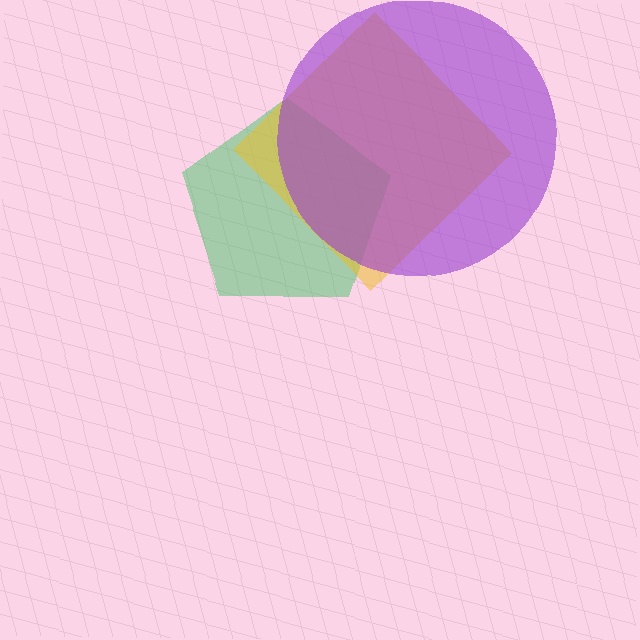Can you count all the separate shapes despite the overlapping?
Yes, there are 3 separate shapes.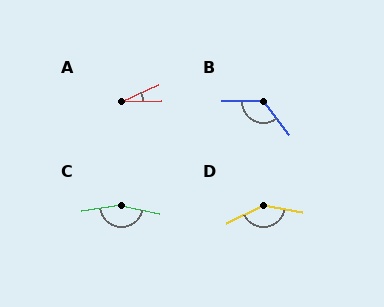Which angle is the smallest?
A, at approximately 24 degrees.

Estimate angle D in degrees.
Approximately 143 degrees.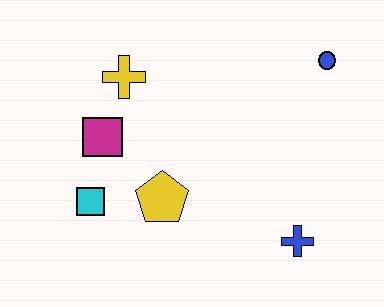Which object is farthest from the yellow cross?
The blue cross is farthest from the yellow cross.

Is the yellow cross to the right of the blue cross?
No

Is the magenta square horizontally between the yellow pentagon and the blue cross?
No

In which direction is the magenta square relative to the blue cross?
The magenta square is to the left of the blue cross.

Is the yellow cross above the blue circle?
No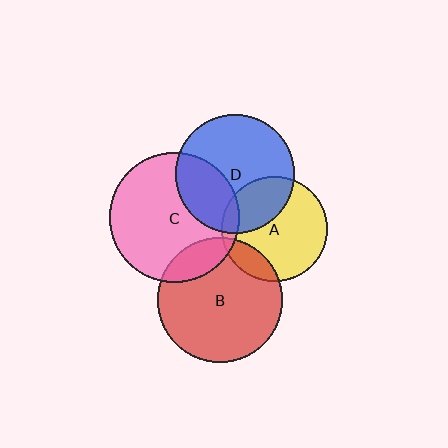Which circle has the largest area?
Circle C (pink).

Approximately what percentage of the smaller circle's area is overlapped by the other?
Approximately 30%.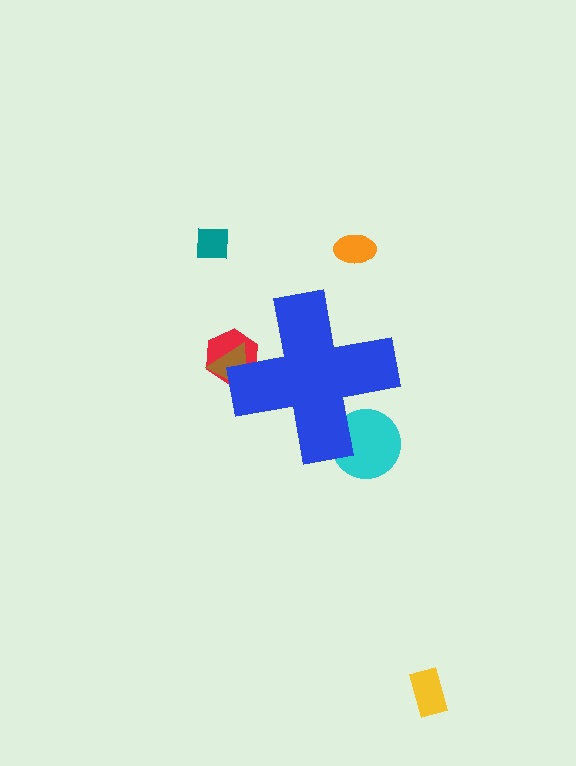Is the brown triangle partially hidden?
Yes, the brown triangle is partially hidden behind the blue cross.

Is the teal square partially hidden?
No, the teal square is fully visible.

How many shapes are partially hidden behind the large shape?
3 shapes are partially hidden.